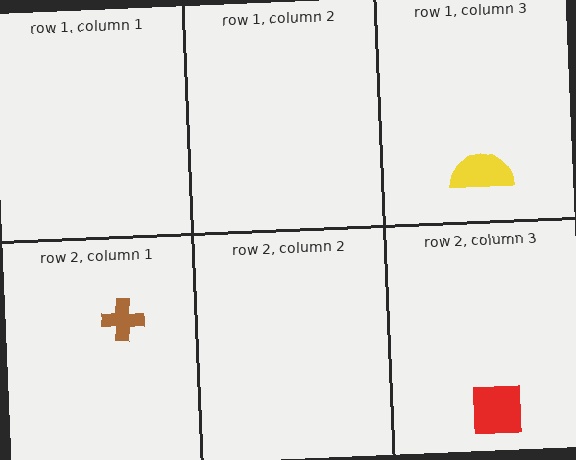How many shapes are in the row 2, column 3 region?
1.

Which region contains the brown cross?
The row 2, column 1 region.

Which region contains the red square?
The row 2, column 3 region.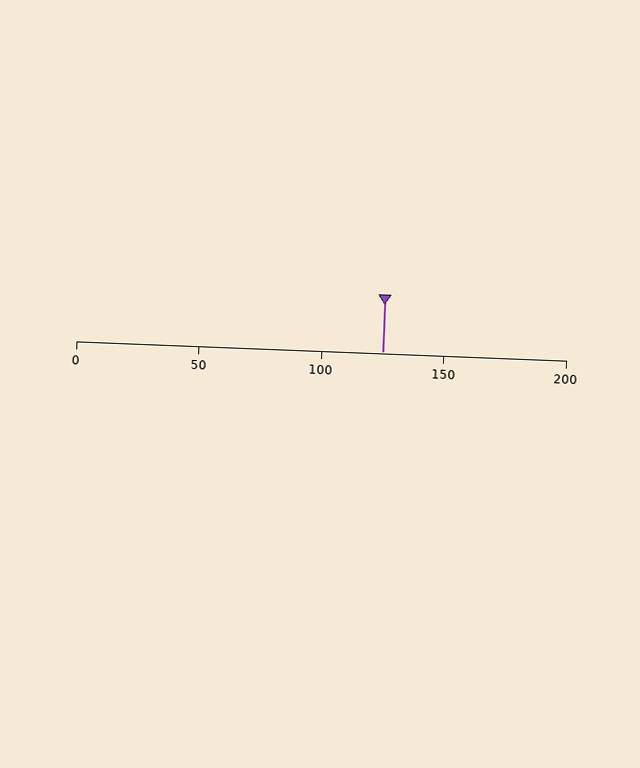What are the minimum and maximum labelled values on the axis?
The axis runs from 0 to 200.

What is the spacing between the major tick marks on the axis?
The major ticks are spaced 50 apart.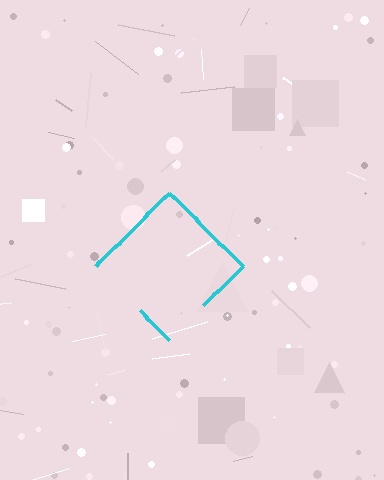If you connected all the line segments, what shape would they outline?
They would outline a diamond.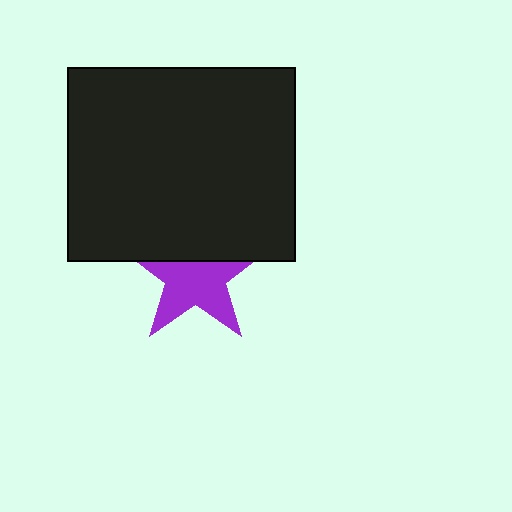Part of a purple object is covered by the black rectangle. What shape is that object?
It is a star.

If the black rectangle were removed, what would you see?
You would see the complete purple star.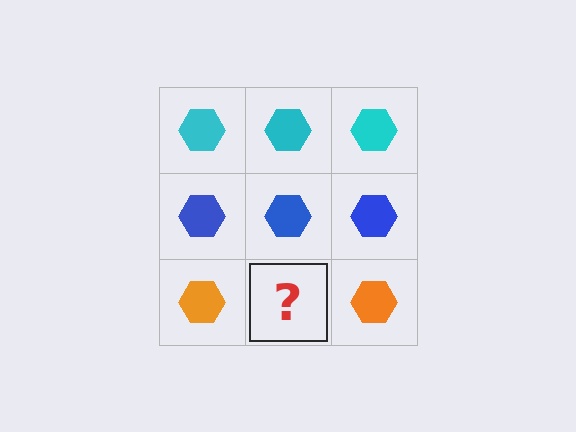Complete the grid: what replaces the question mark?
The question mark should be replaced with an orange hexagon.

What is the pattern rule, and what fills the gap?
The rule is that each row has a consistent color. The gap should be filled with an orange hexagon.